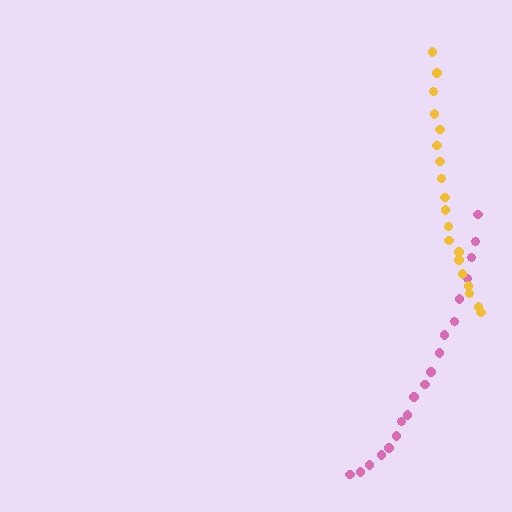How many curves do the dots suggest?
There are 2 distinct paths.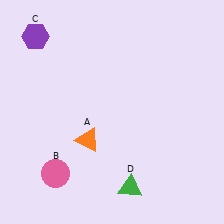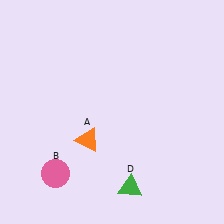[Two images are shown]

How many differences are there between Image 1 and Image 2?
There is 1 difference between the two images.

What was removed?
The purple hexagon (C) was removed in Image 2.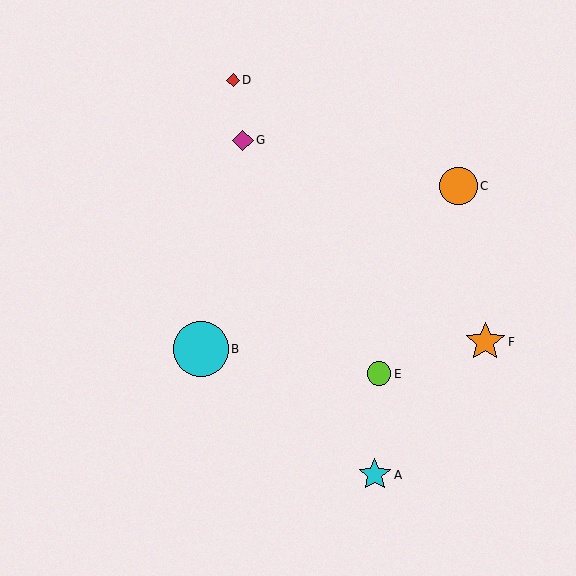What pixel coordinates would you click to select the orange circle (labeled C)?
Click at (458, 186) to select the orange circle C.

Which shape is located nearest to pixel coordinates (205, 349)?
The cyan circle (labeled B) at (201, 349) is nearest to that location.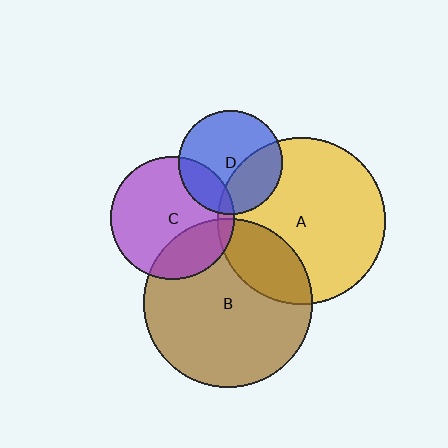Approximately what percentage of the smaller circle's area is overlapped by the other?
Approximately 25%.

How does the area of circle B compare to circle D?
Approximately 2.7 times.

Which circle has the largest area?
Circle B (brown).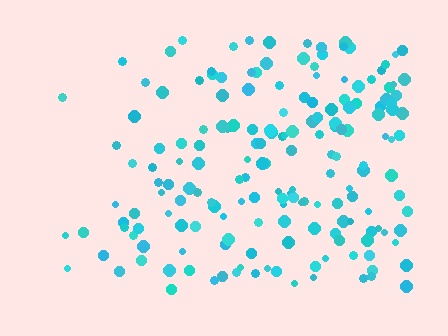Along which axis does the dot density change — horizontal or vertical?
Horizontal.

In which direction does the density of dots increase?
From left to right, with the right side densest.